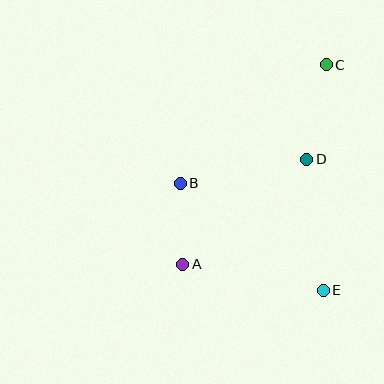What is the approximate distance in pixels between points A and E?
The distance between A and E is approximately 143 pixels.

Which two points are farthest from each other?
Points A and C are farthest from each other.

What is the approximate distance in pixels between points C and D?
The distance between C and D is approximately 96 pixels.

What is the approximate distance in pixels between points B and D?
The distance between B and D is approximately 129 pixels.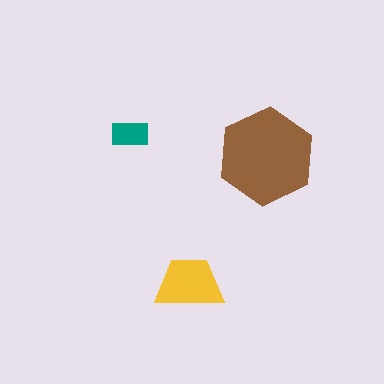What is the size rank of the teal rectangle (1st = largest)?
3rd.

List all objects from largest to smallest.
The brown hexagon, the yellow trapezoid, the teal rectangle.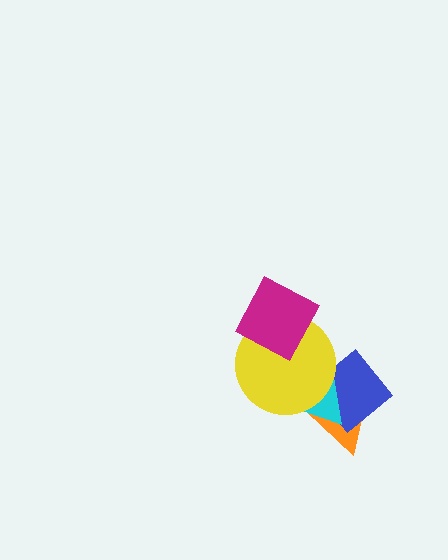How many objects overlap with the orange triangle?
2 objects overlap with the orange triangle.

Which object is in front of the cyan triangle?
The yellow circle is in front of the cyan triangle.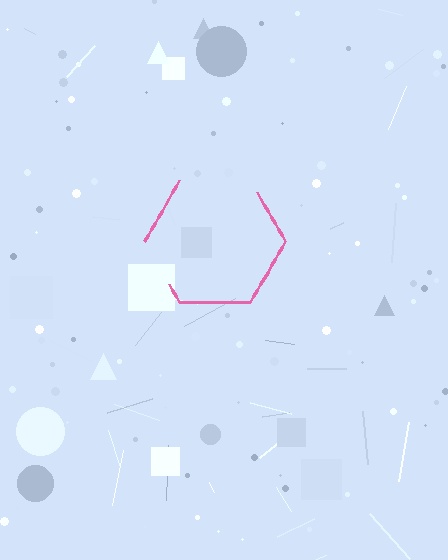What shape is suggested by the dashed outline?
The dashed outline suggests a hexagon.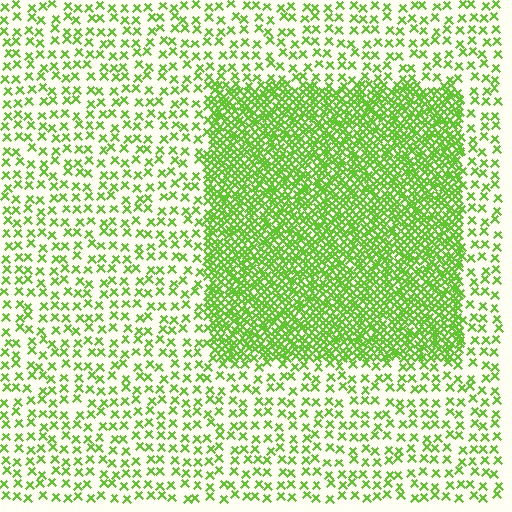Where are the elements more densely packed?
The elements are more densely packed inside the rectangle boundary.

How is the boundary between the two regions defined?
The boundary is defined by a change in element density (approximately 3.1x ratio). All elements are the same color, size, and shape.